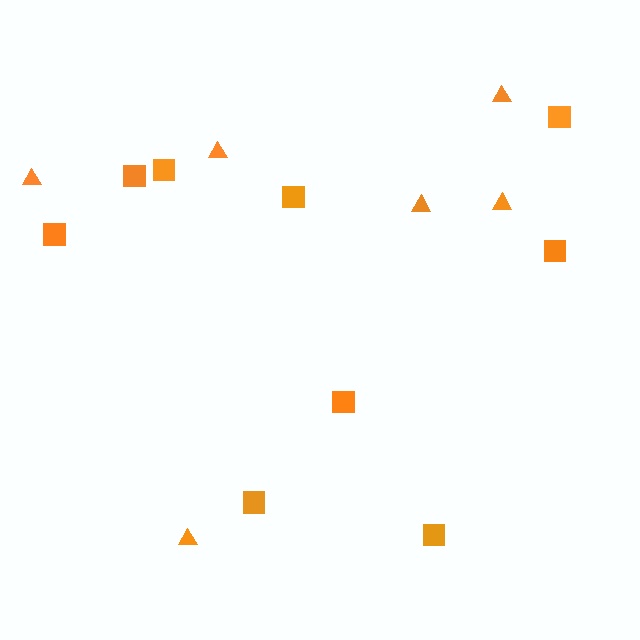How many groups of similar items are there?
There are 2 groups: one group of squares (9) and one group of triangles (6).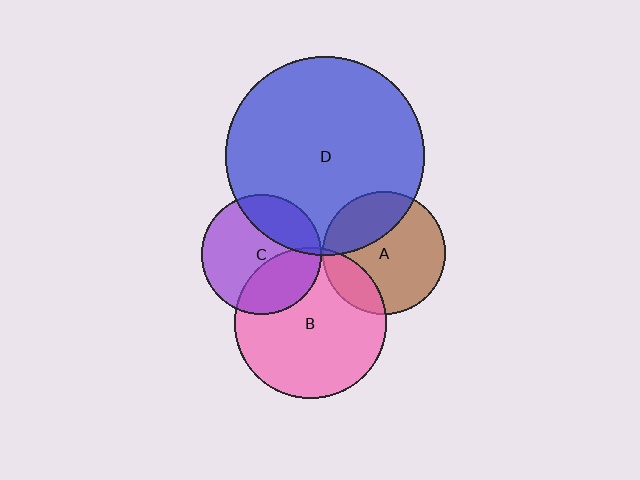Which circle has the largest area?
Circle D (blue).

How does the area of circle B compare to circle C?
Approximately 1.6 times.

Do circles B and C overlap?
Yes.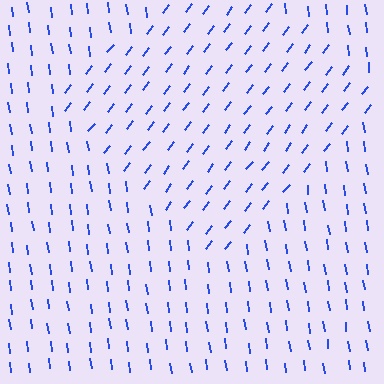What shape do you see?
I see a diamond.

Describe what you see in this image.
The image is filled with small blue line segments. A diamond region in the image has lines oriented differently from the surrounding lines, creating a visible texture boundary.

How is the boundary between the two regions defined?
The boundary is defined purely by a change in line orientation (approximately 45 degrees difference). All lines are the same color and thickness.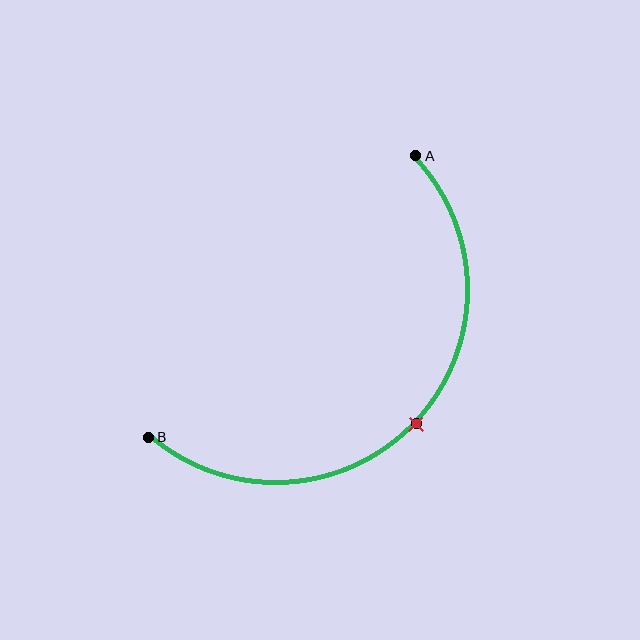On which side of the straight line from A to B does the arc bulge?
The arc bulges below and to the right of the straight line connecting A and B.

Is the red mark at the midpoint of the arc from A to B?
Yes. The red mark lies on the arc at equal arc-length from both A and B — it is the arc midpoint.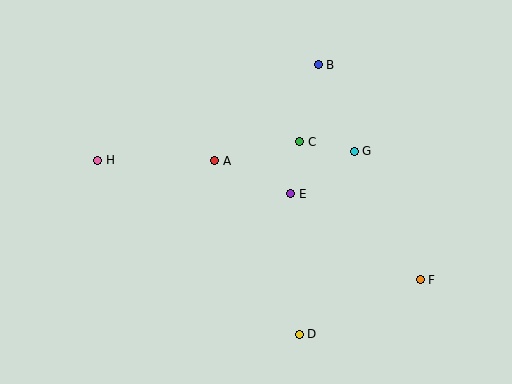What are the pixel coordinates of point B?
Point B is at (318, 65).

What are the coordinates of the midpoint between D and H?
The midpoint between D and H is at (198, 247).